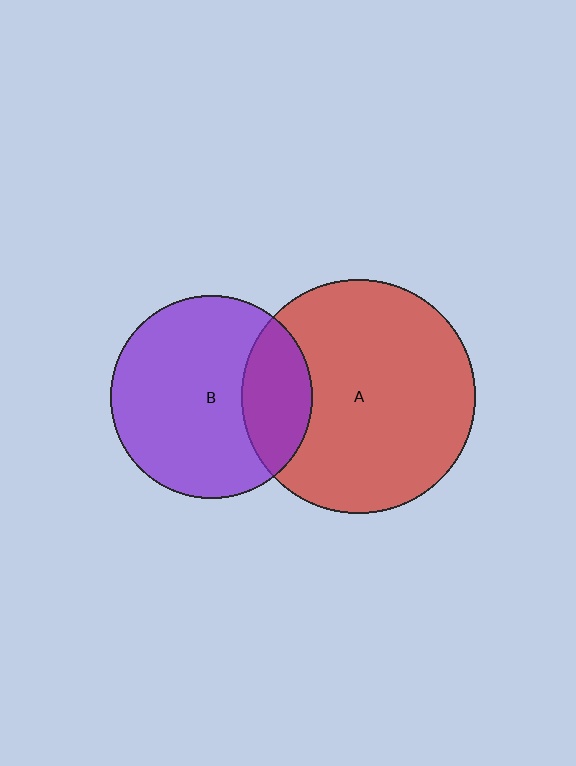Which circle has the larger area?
Circle A (red).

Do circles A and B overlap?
Yes.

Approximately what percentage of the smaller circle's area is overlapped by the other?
Approximately 25%.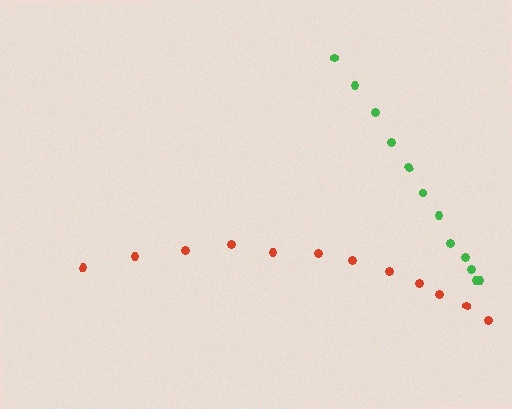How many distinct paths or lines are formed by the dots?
There are 2 distinct paths.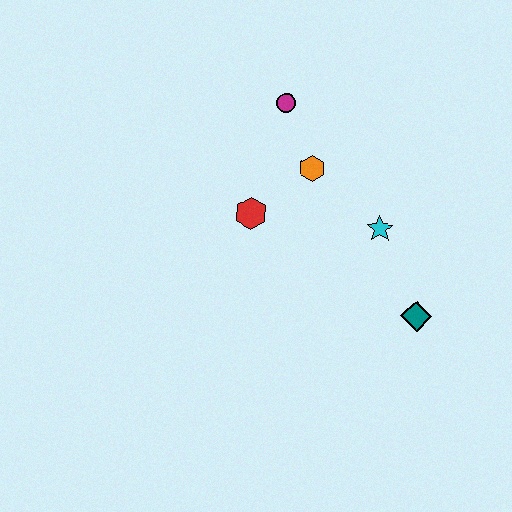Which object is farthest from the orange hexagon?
The teal diamond is farthest from the orange hexagon.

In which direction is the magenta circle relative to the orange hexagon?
The magenta circle is above the orange hexagon.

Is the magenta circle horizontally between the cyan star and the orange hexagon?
No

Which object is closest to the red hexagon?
The orange hexagon is closest to the red hexagon.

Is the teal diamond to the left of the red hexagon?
No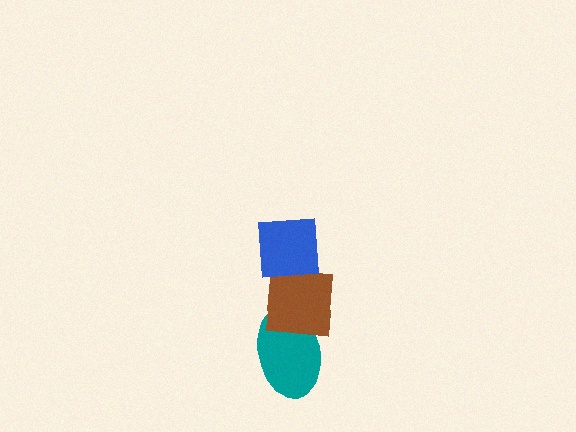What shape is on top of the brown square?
The blue square is on top of the brown square.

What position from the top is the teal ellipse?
The teal ellipse is 3rd from the top.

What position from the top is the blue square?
The blue square is 1st from the top.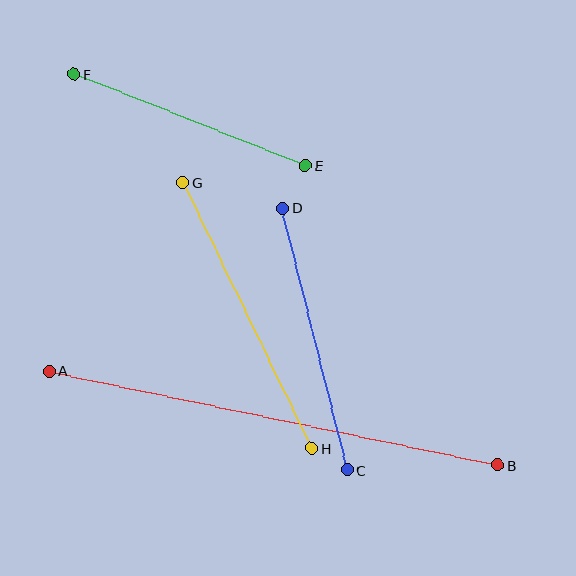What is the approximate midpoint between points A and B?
The midpoint is at approximately (274, 418) pixels.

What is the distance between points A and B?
The distance is approximately 458 pixels.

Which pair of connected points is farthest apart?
Points A and B are farthest apart.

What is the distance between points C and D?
The distance is approximately 270 pixels.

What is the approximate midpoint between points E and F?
The midpoint is at approximately (190, 120) pixels.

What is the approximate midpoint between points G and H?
The midpoint is at approximately (247, 315) pixels.